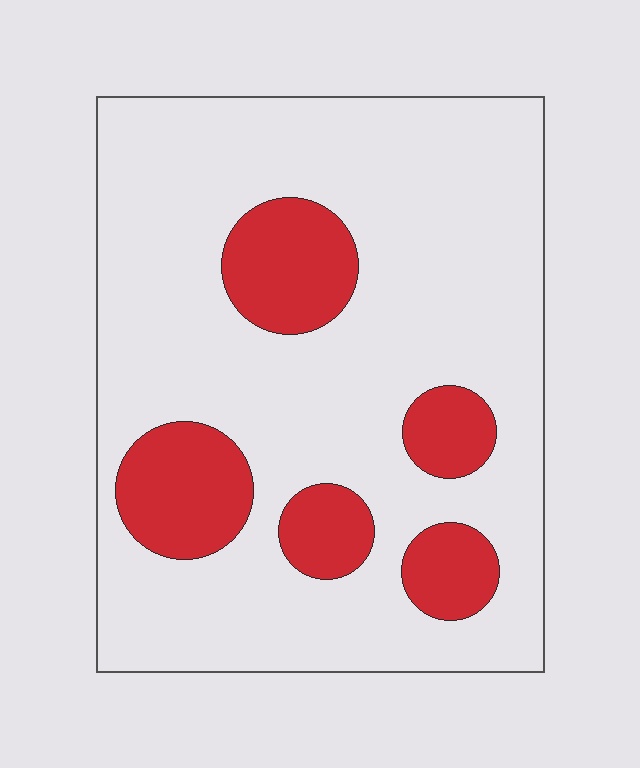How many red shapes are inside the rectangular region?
5.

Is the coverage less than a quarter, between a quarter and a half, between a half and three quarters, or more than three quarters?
Less than a quarter.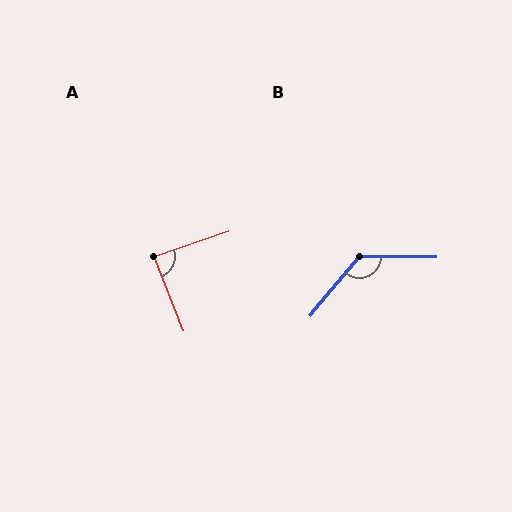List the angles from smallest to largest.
A (88°), B (130°).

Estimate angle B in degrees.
Approximately 130 degrees.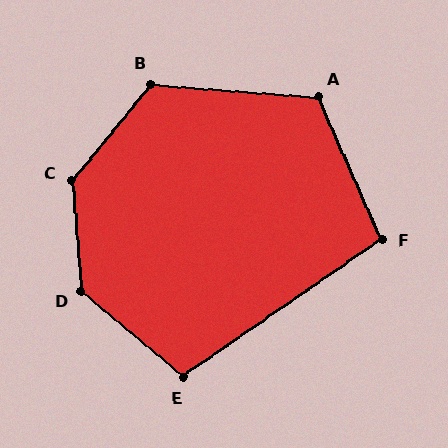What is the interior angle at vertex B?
Approximately 124 degrees (obtuse).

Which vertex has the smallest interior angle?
F, at approximately 101 degrees.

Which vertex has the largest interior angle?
C, at approximately 136 degrees.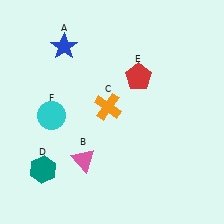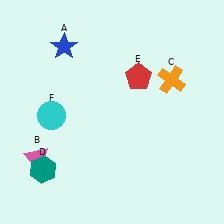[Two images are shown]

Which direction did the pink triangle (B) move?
The pink triangle (B) moved left.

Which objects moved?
The objects that moved are: the pink triangle (B), the orange cross (C).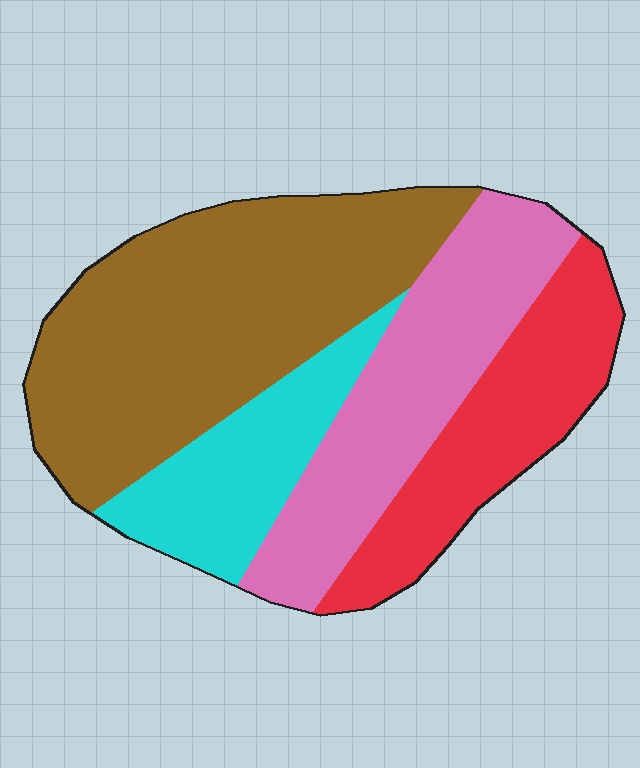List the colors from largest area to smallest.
From largest to smallest: brown, pink, red, cyan.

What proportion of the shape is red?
Red takes up less than a quarter of the shape.